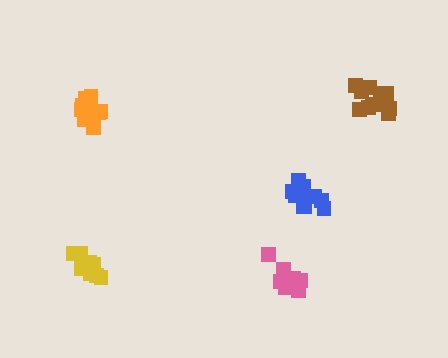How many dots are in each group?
Group 1: 11 dots, Group 2: 14 dots, Group 3: 12 dots, Group 4: 12 dots, Group 5: 11 dots (60 total).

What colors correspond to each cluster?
The clusters are colored: pink, orange, blue, brown, yellow.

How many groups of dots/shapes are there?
There are 5 groups.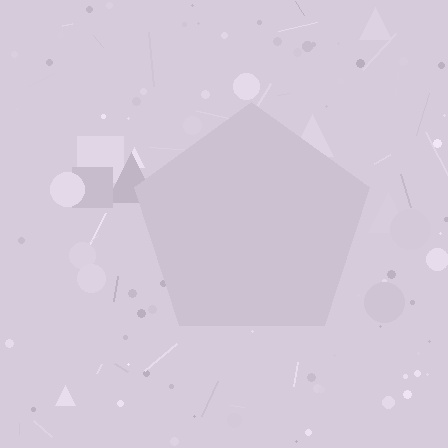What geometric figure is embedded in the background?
A pentagon is embedded in the background.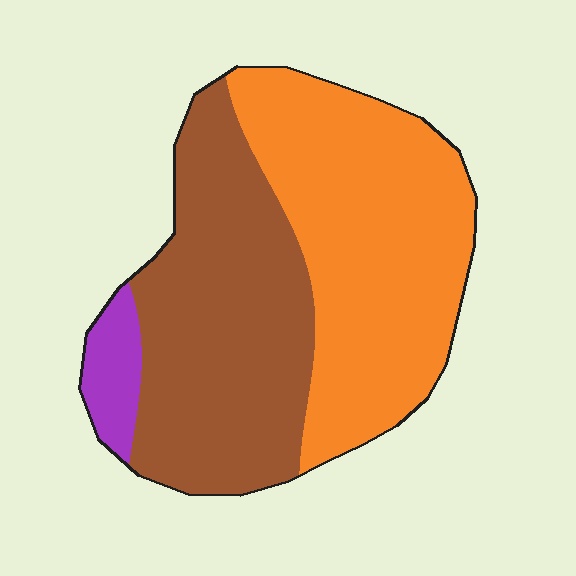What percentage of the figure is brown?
Brown takes up between a third and a half of the figure.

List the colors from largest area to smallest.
From largest to smallest: orange, brown, purple.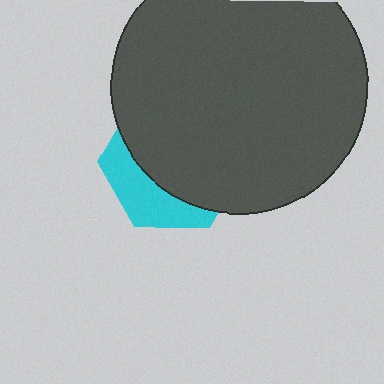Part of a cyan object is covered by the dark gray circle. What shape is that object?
It is a hexagon.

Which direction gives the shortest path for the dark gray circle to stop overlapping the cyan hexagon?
Moving up gives the shortest separation.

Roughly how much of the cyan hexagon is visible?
A small part of it is visible (roughly 31%).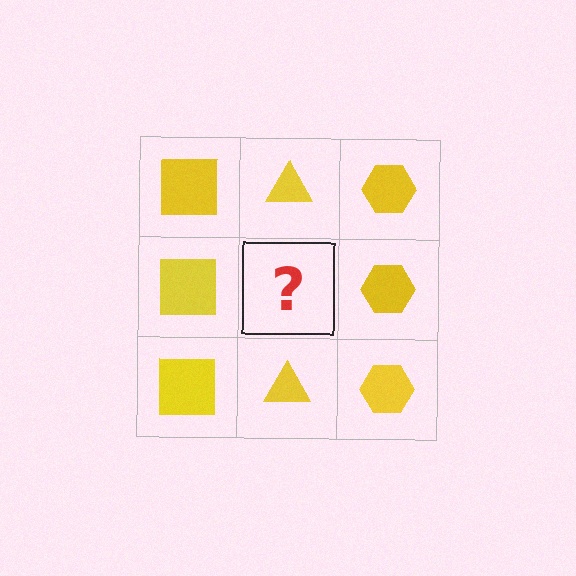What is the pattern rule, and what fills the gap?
The rule is that each column has a consistent shape. The gap should be filled with a yellow triangle.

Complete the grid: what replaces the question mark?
The question mark should be replaced with a yellow triangle.